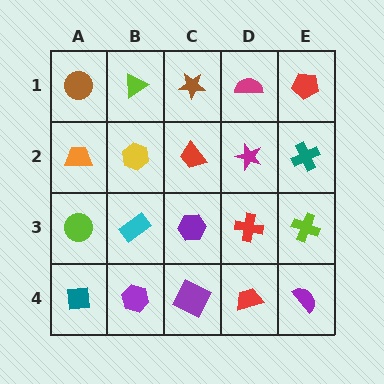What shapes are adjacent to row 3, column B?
A yellow hexagon (row 2, column B), a purple hexagon (row 4, column B), a lime circle (row 3, column A), a purple hexagon (row 3, column C).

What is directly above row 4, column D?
A red cross.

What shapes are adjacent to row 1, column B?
A yellow hexagon (row 2, column B), a brown circle (row 1, column A), a brown star (row 1, column C).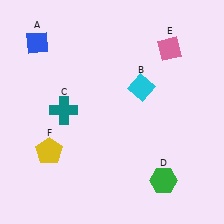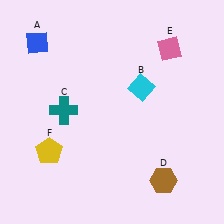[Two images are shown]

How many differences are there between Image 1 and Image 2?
There is 1 difference between the two images.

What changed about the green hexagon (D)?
In Image 1, D is green. In Image 2, it changed to brown.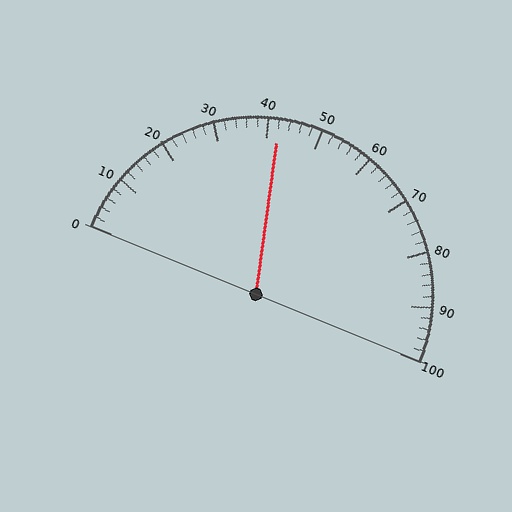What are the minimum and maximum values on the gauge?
The gauge ranges from 0 to 100.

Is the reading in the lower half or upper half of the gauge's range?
The reading is in the lower half of the range (0 to 100).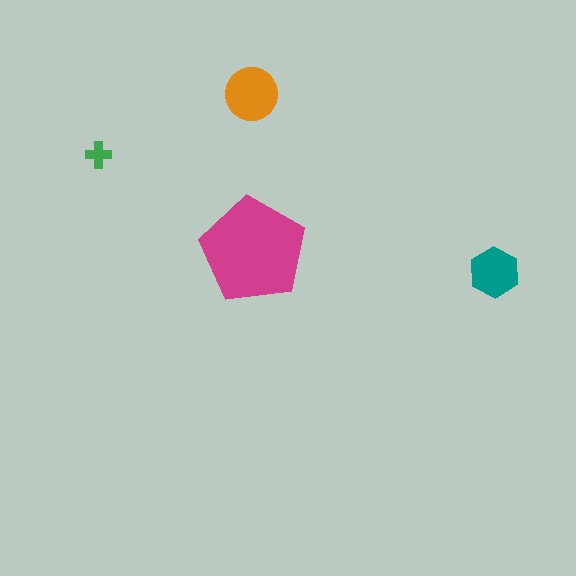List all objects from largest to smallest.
The magenta pentagon, the orange circle, the teal hexagon, the green cross.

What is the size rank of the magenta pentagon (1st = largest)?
1st.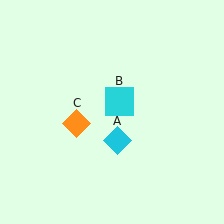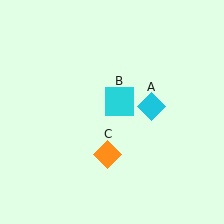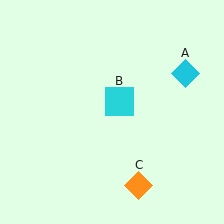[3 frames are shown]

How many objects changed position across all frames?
2 objects changed position: cyan diamond (object A), orange diamond (object C).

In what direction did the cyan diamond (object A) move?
The cyan diamond (object A) moved up and to the right.